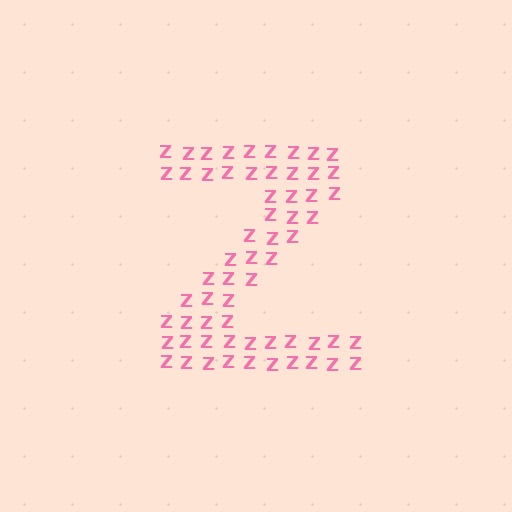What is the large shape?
The large shape is the letter Z.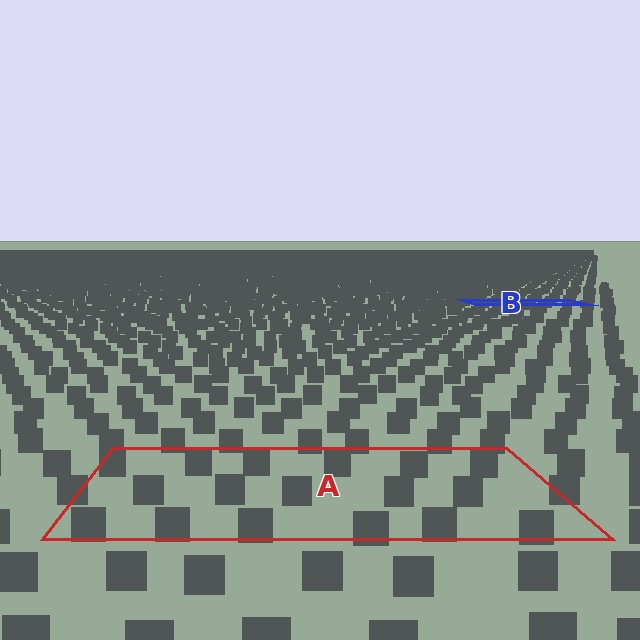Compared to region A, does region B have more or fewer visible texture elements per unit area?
Region B has more texture elements per unit area — they are packed more densely because it is farther away.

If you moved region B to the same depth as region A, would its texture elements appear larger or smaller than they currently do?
They would appear larger. At a closer depth, the same texture elements are projected at a bigger on-screen size.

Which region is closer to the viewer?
Region A is closer. The texture elements there are larger and more spread out.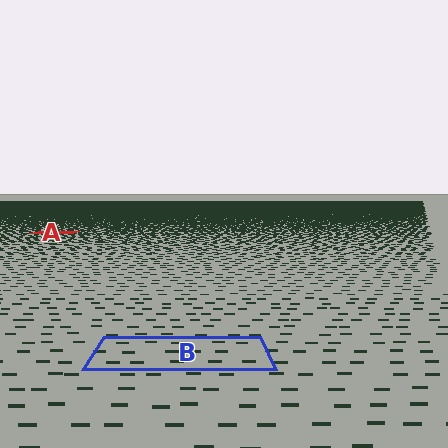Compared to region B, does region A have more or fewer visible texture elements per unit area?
Region A has more texture elements per unit area — they are packed more densely because it is farther away.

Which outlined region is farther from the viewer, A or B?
Region A is farther from the viewer — the texture elements inside it appear smaller and more densely packed.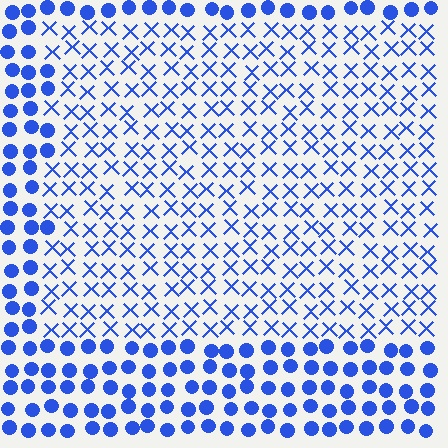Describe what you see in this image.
The image is filled with small blue elements arranged in a uniform grid. A rectangle-shaped region contains X marks, while the surrounding area contains circles. The boundary is defined purely by the change in element shape.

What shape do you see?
I see a rectangle.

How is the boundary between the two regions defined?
The boundary is defined by a change in element shape: X marks inside vs. circles outside. All elements share the same color and spacing.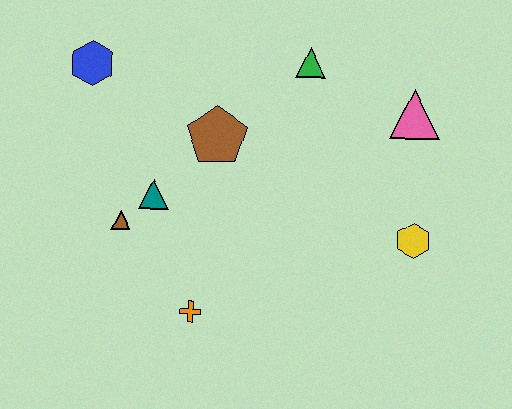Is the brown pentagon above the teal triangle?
Yes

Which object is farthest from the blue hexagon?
The yellow hexagon is farthest from the blue hexagon.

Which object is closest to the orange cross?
The brown triangle is closest to the orange cross.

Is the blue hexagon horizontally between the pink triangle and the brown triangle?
No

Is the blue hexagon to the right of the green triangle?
No